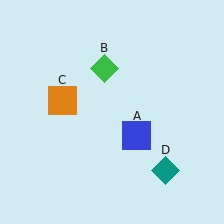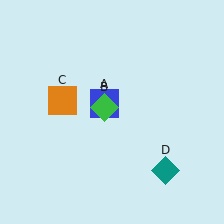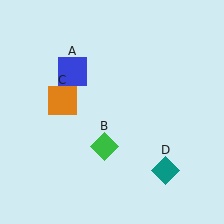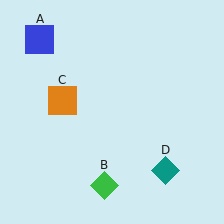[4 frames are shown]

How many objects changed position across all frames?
2 objects changed position: blue square (object A), green diamond (object B).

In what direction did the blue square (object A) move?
The blue square (object A) moved up and to the left.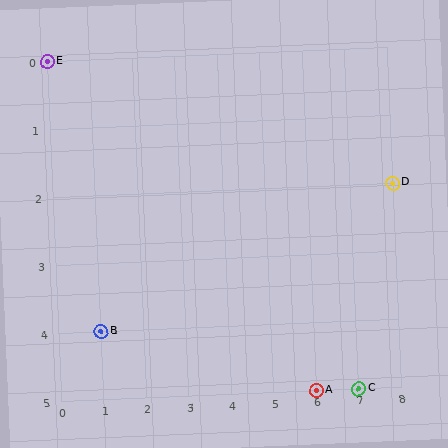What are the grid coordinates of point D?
Point D is at grid coordinates (8, 2).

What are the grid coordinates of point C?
Point C is at grid coordinates (7, 5).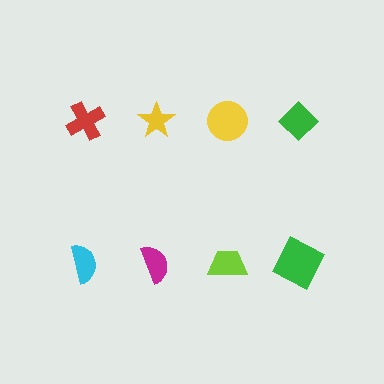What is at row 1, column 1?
A red cross.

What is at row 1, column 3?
A yellow circle.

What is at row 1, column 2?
A yellow star.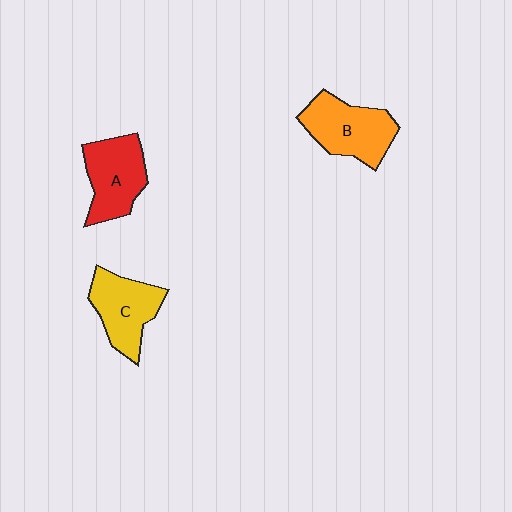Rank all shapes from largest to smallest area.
From largest to smallest: B (orange), A (red), C (yellow).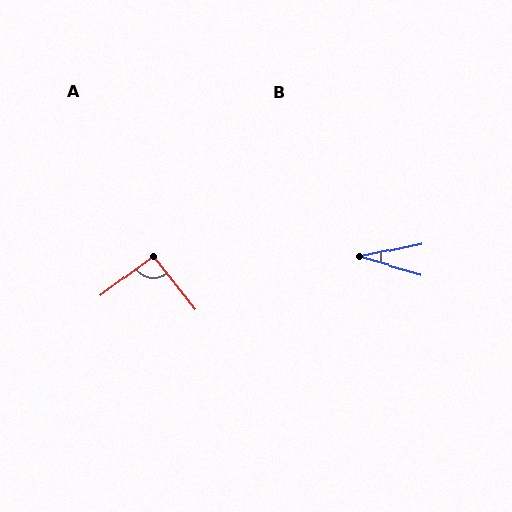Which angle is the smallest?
B, at approximately 28 degrees.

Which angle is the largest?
A, at approximately 92 degrees.